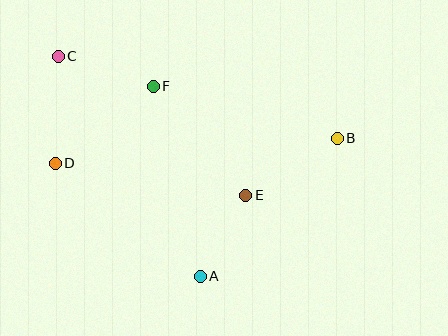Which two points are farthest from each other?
Points B and C are farthest from each other.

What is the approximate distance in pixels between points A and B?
The distance between A and B is approximately 195 pixels.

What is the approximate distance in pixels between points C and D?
The distance between C and D is approximately 107 pixels.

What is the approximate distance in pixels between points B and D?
The distance between B and D is approximately 283 pixels.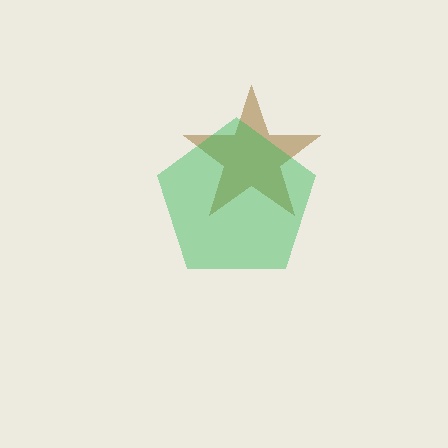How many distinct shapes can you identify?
There are 2 distinct shapes: a brown star, a green pentagon.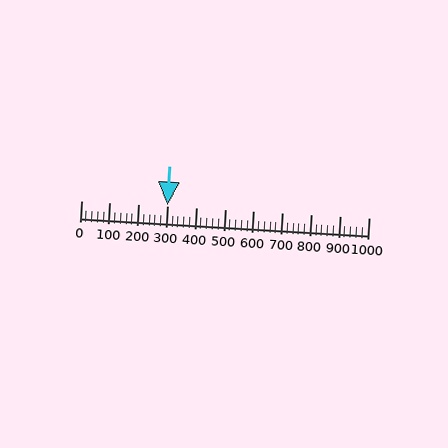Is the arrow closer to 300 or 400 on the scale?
The arrow is closer to 300.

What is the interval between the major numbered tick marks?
The major tick marks are spaced 100 units apart.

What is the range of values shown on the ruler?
The ruler shows values from 0 to 1000.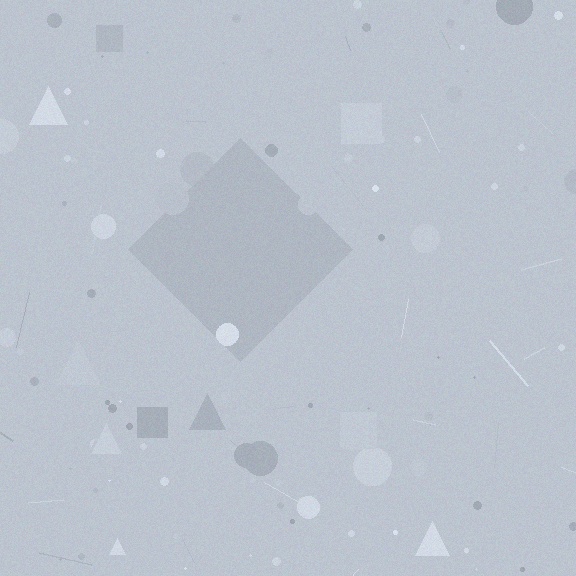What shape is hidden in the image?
A diamond is hidden in the image.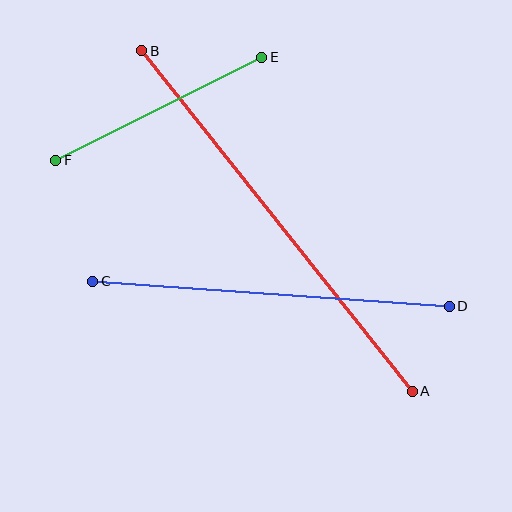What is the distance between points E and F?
The distance is approximately 230 pixels.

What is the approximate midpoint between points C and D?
The midpoint is at approximately (271, 294) pixels.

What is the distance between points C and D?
The distance is approximately 357 pixels.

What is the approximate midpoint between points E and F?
The midpoint is at approximately (159, 109) pixels.